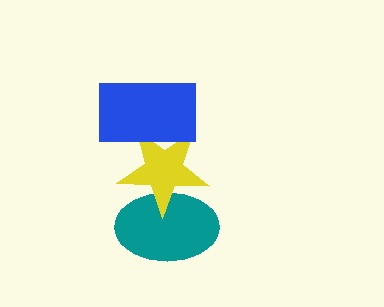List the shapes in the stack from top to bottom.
From top to bottom: the blue rectangle, the yellow star, the teal ellipse.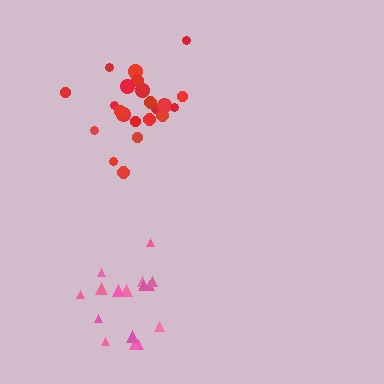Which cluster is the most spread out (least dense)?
Pink.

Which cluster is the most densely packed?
Red.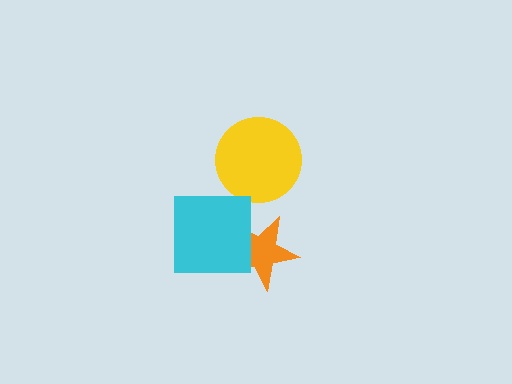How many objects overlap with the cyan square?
1 object overlaps with the cyan square.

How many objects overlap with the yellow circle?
0 objects overlap with the yellow circle.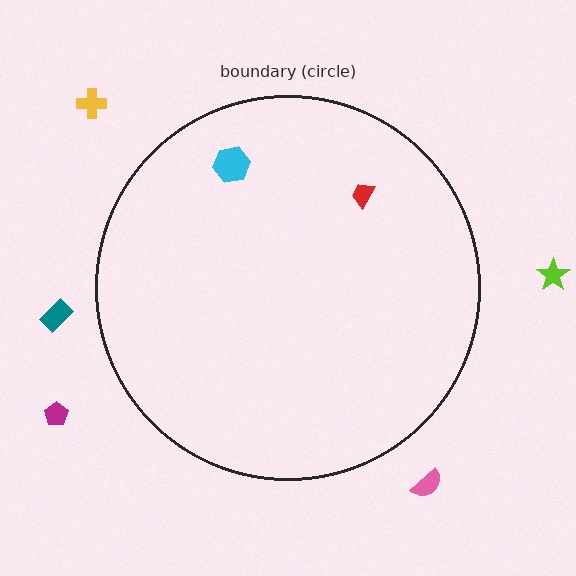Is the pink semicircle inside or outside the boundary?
Outside.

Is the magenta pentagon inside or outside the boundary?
Outside.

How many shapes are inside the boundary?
2 inside, 5 outside.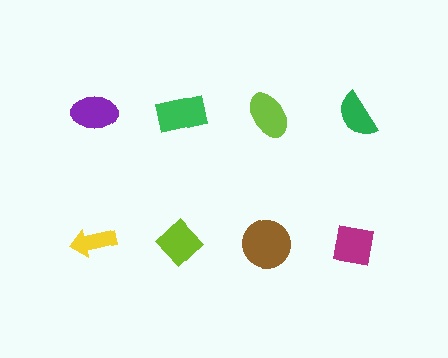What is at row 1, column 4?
A green semicircle.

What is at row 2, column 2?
A lime diamond.